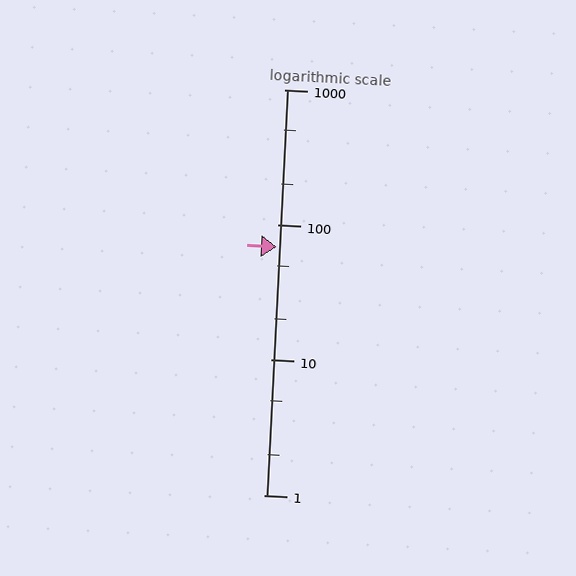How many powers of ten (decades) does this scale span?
The scale spans 3 decades, from 1 to 1000.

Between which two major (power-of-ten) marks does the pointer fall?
The pointer is between 10 and 100.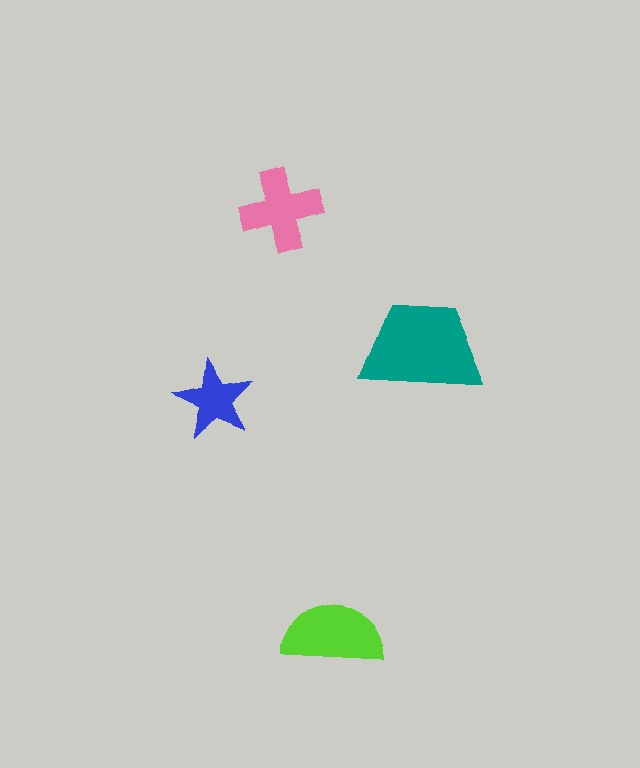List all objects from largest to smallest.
The teal trapezoid, the lime semicircle, the pink cross, the blue star.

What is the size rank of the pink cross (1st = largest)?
3rd.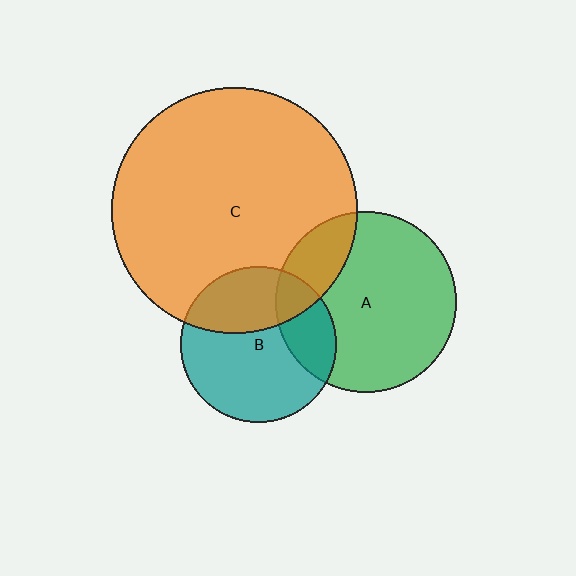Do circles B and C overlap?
Yes.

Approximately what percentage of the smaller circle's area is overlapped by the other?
Approximately 35%.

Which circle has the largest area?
Circle C (orange).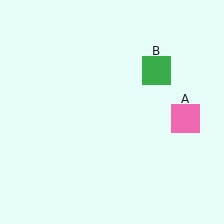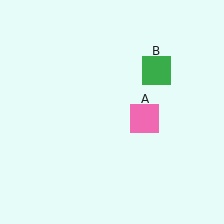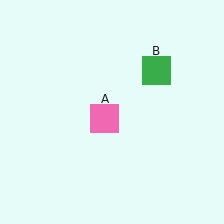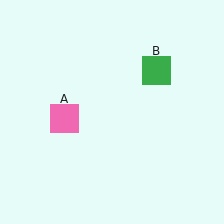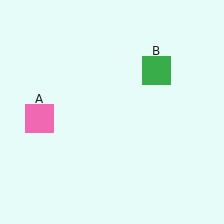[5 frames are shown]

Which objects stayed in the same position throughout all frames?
Green square (object B) remained stationary.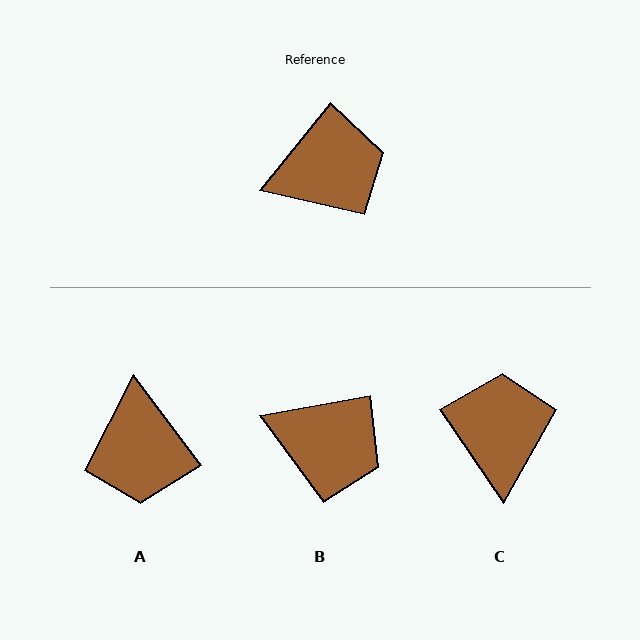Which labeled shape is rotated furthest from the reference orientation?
A, about 104 degrees away.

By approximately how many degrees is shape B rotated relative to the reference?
Approximately 41 degrees clockwise.